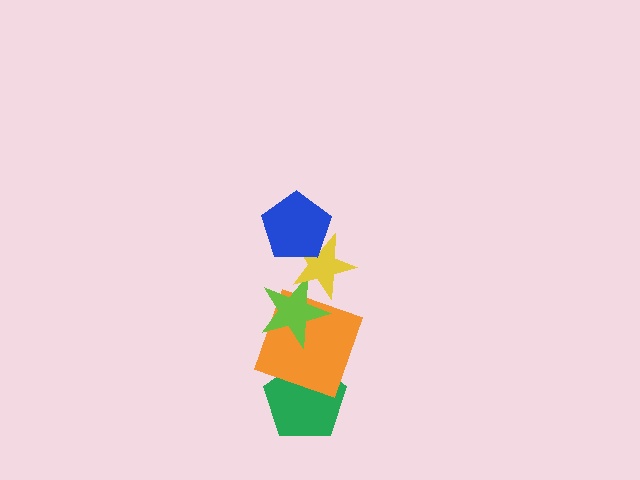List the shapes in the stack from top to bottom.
From top to bottom: the blue pentagon, the yellow star, the lime star, the orange square, the green pentagon.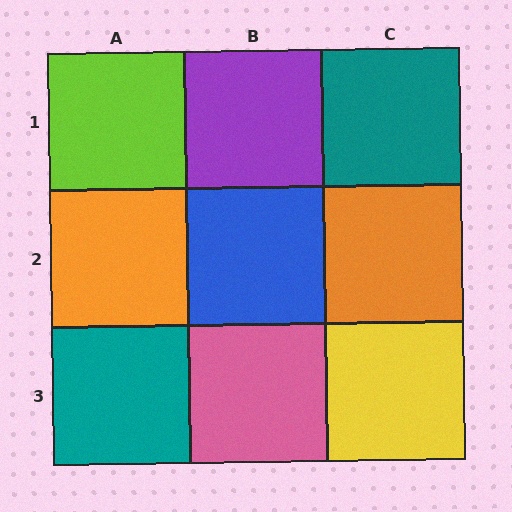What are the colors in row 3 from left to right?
Teal, pink, yellow.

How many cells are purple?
1 cell is purple.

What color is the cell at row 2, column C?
Orange.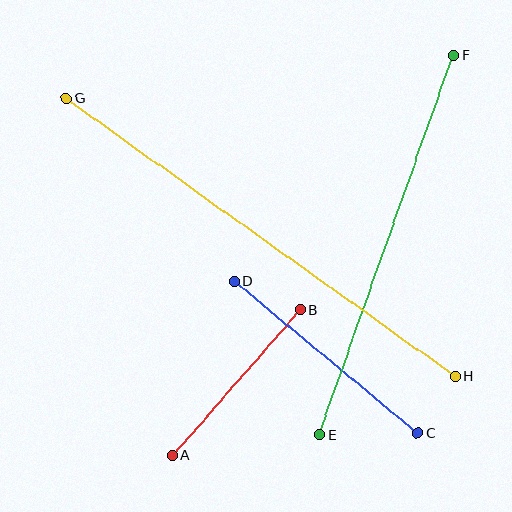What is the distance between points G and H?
The distance is approximately 478 pixels.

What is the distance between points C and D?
The distance is approximately 238 pixels.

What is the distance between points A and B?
The distance is approximately 193 pixels.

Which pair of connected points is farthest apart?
Points G and H are farthest apart.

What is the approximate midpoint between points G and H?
The midpoint is at approximately (261, 237) pixels.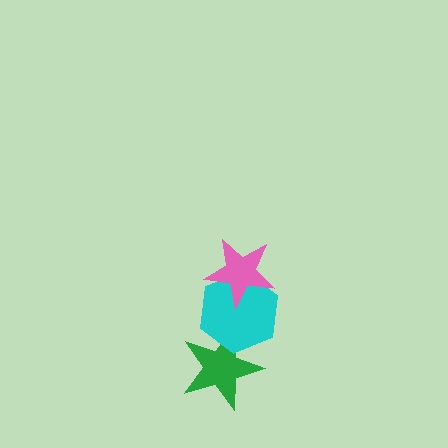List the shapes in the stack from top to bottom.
From top to bottom: the pink star, the cyan hexagon, the green star.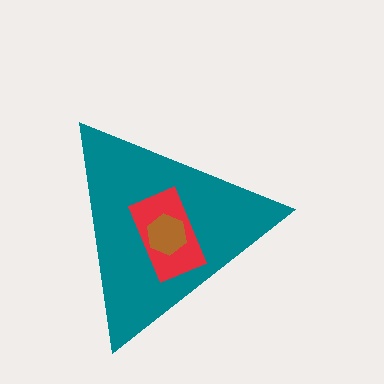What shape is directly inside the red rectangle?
The brown hexagon.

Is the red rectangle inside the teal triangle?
Yes.